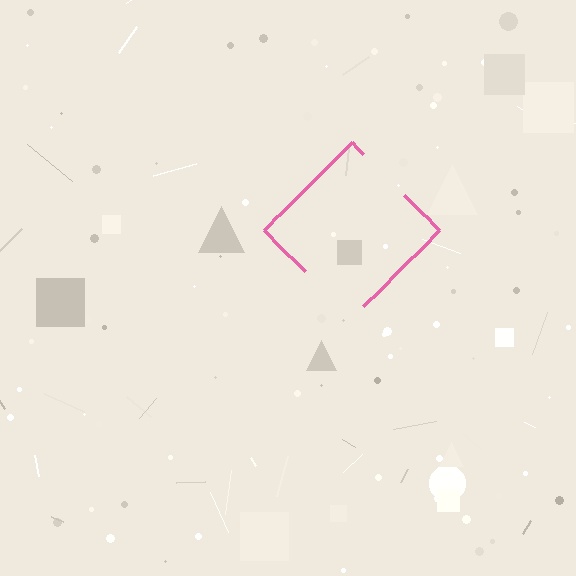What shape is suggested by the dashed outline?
The dashed outline suggests a diamond.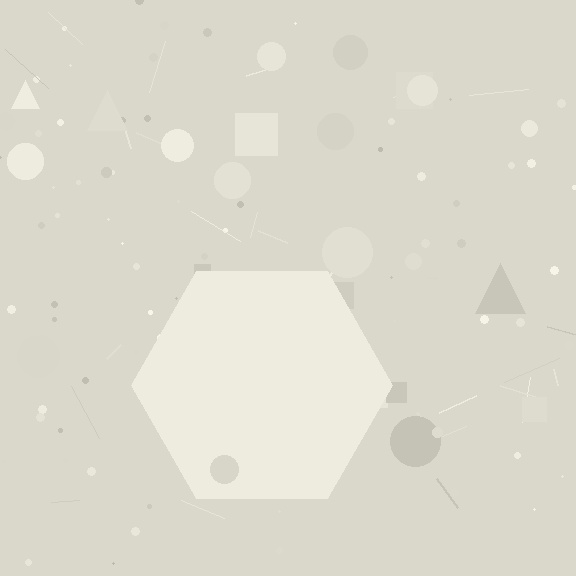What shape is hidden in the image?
A hexagon is hidden in the image.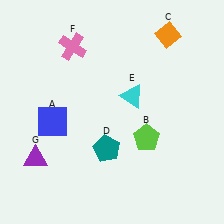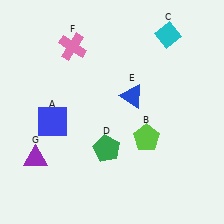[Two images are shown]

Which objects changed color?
C changed from orange to cyan. D changed from teal to green. E changed from cyan to blue.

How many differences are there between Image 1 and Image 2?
There are 3 differences between the two images.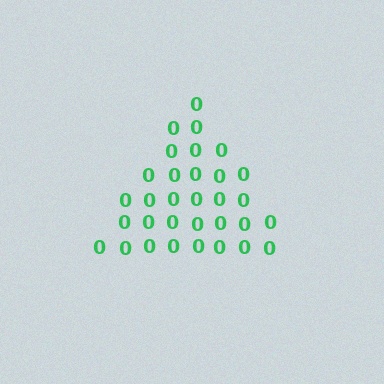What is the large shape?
The large shape is a triangle.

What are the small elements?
The small elements are digit 0's.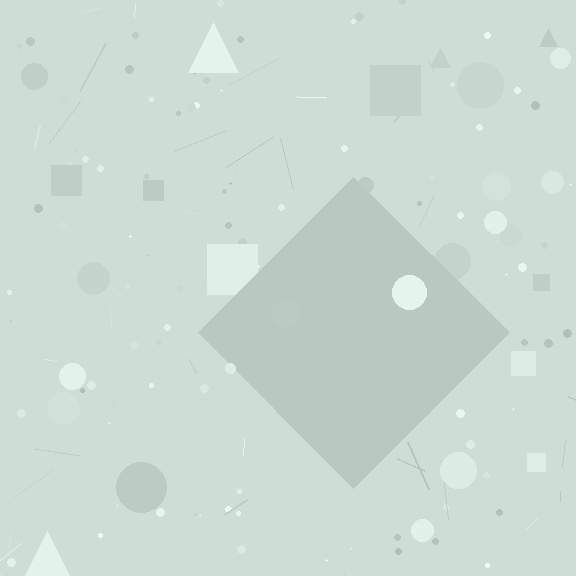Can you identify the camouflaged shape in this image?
The camouflaged shape is a diamond.